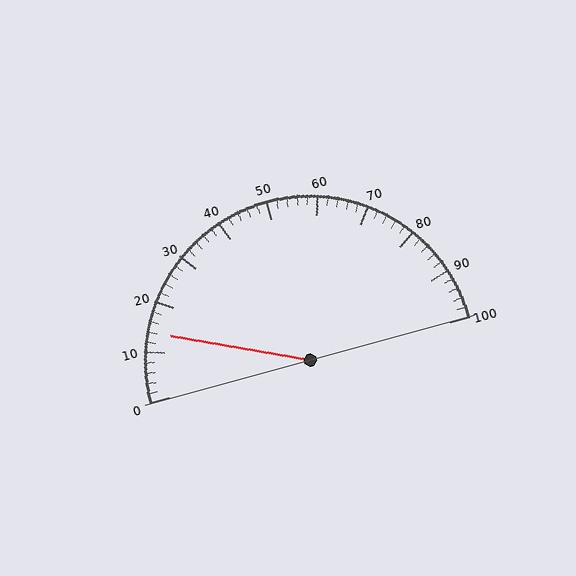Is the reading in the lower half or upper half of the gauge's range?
The reading is in the lower half of the range (0 to 100).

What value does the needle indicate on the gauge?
The needle indicates approximately 14.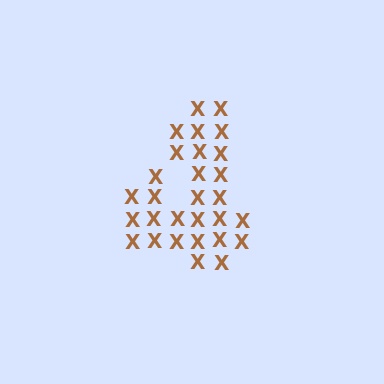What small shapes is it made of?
It is made of small letter X's.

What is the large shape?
The large shape is the digit 4.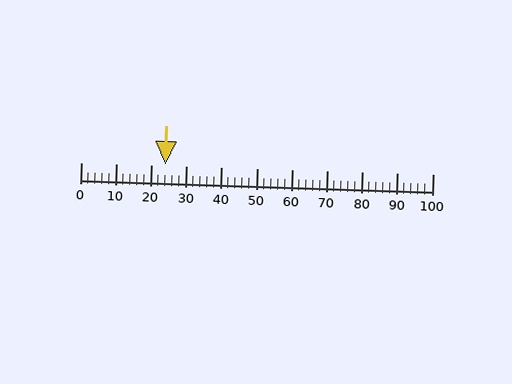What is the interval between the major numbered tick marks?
The major tick marks are spaced 10 units apart.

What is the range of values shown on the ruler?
The ruler shows values from 0 to 100.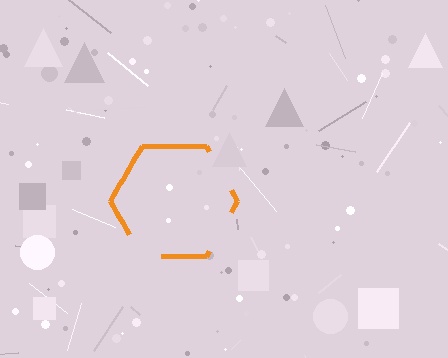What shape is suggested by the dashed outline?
The dashed outline suggests a hexagon.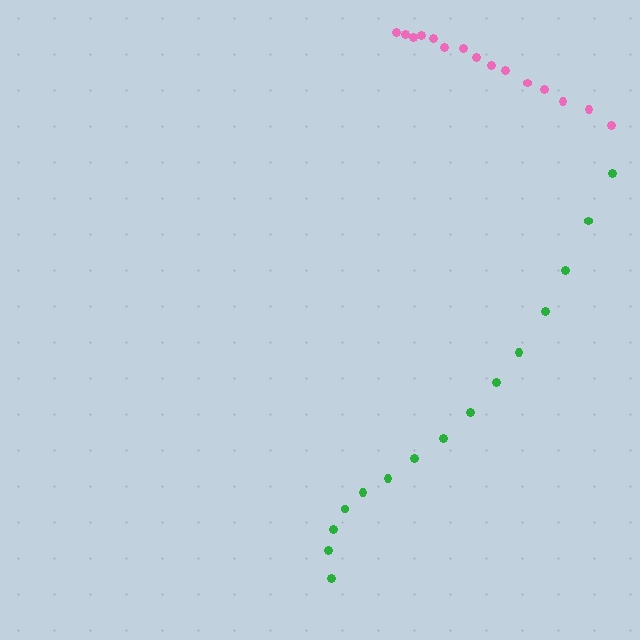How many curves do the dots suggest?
There are 2 distinct paths.